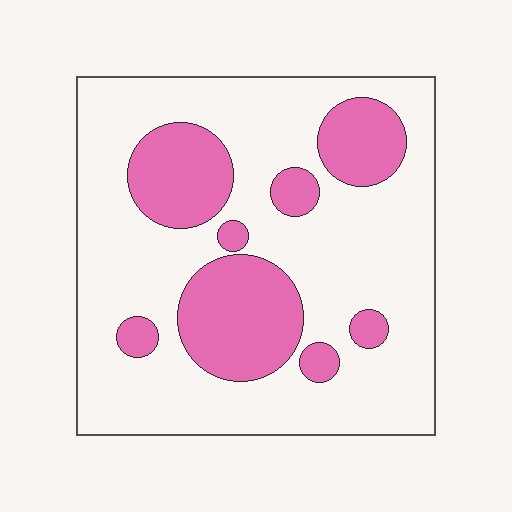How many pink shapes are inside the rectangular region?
8.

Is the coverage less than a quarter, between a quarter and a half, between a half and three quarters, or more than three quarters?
Between a quarter and a half.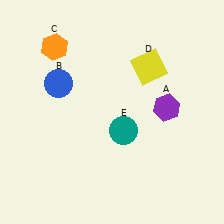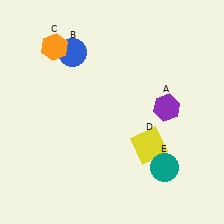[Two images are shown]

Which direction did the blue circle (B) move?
The blue circle (B) moved up.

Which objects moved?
The objects that moved are: the blue circle (B), the yellow square (D), the teal circle (E).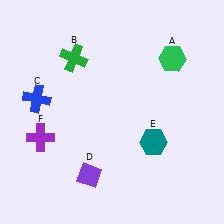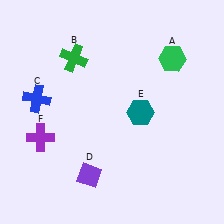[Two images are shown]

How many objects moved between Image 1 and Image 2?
1 object moved between the two images.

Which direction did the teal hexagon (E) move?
The teal hexagon (E) moved up.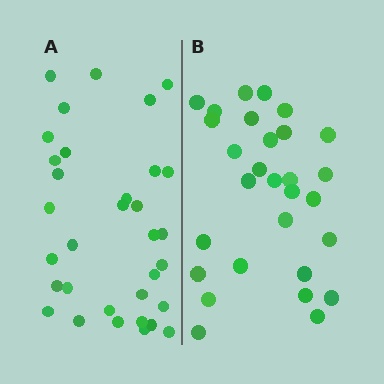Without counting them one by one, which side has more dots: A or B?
Region A (the left region) has more dots.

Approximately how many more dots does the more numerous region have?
Region A has about 4 more dots than region B.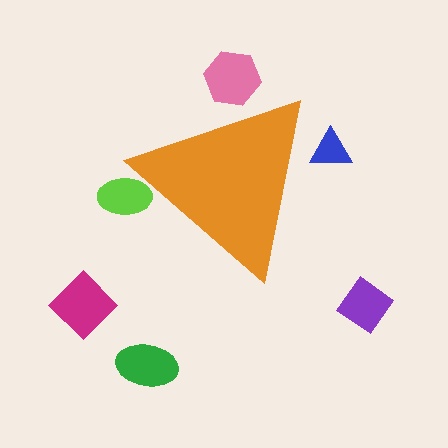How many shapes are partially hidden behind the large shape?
3 shapes are partially hidden.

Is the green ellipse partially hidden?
No, the green ellipse is fully visible.